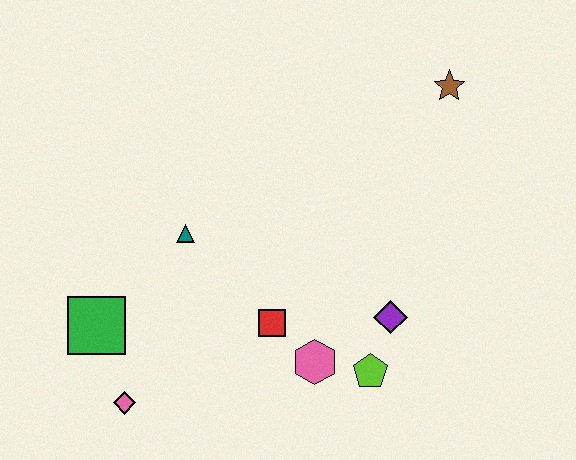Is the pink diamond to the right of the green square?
Yes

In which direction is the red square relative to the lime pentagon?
The red square is to the left of the lime pentagon.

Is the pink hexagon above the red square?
No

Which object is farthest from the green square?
The brown star is farthest from the green square.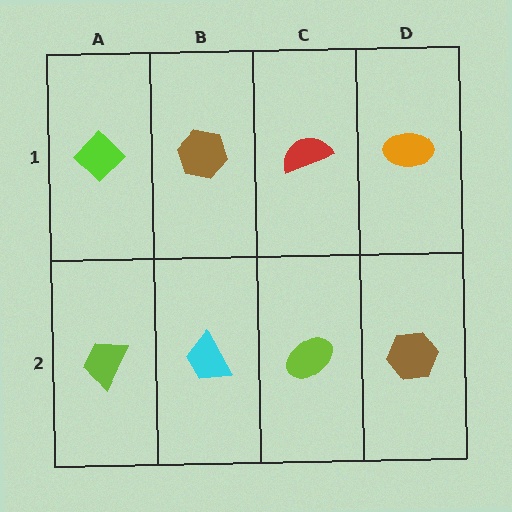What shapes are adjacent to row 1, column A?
A lime trapezoid (row 2, column A), a brown hexagon (row 1, column B).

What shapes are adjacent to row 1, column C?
A lime ellipse (row 2, column C), a brown hexagon (row 1, column B), an orange ellipse (row 1, column D).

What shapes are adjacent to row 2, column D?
An orange ellipse (row 1, column D), a lime ellipse (row 2, column C).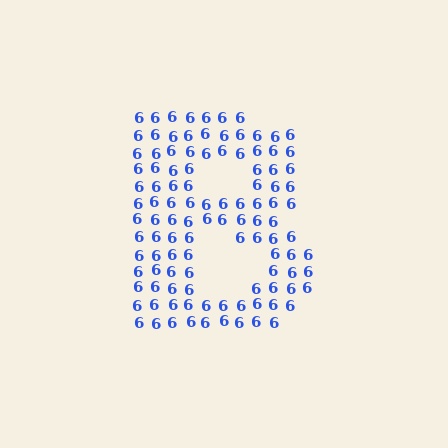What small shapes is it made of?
It is made of small digit 6's.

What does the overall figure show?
The overall figure shows the letter B.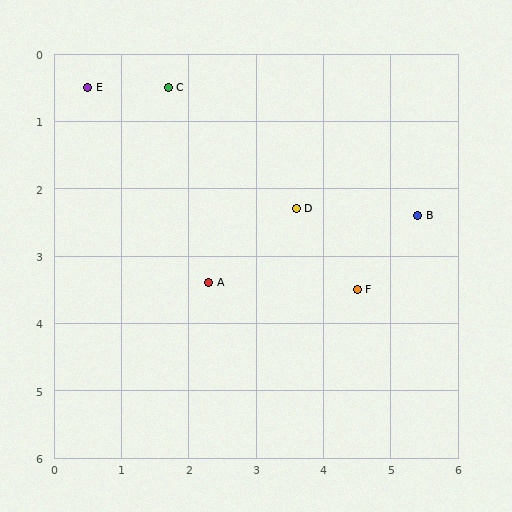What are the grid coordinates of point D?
Point D is at approximately (3.6, 2.3).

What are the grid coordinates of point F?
Point F is at approximately (4.5, 3.5).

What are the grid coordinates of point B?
Point B is at approximately (5.4, 2.4).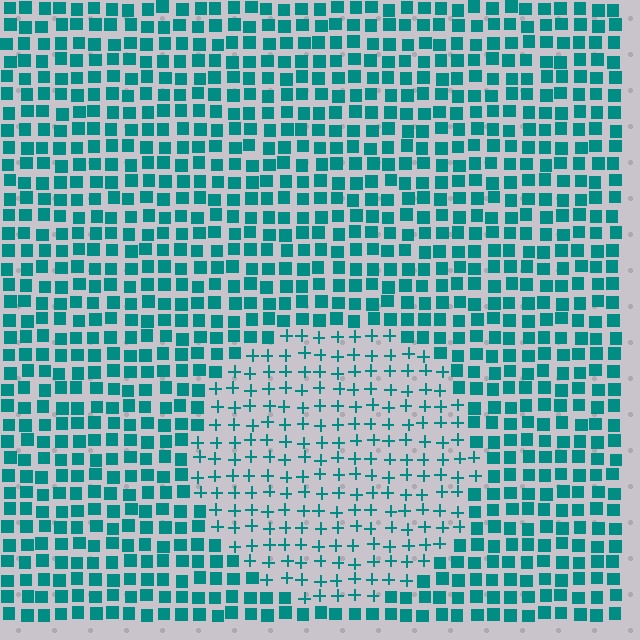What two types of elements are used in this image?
The image uses plus signs inside the circle region and squares outside it.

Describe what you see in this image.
The image is filled with small teal elements arranged in a uniform grid. A circle-shaped region contains plus signs, while the surrounding area contains squares. The boundary is defined purely by the change in element shape.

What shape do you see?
I see a circle.